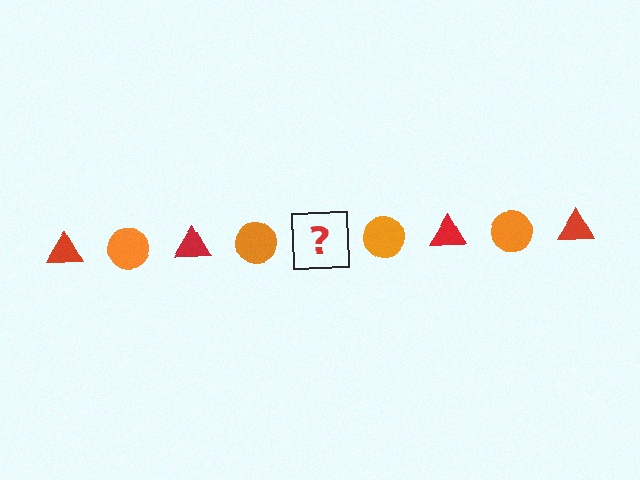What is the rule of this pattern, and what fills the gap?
The rule is that the pattern alternates between red triangle and orange circle. The gap should be filled with a red triangle.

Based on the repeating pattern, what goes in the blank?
The blank should be a red triangle.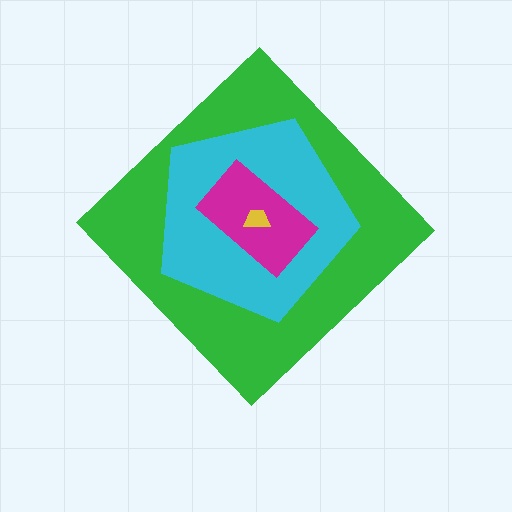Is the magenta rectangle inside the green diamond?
Yes.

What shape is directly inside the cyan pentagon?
The magenta rectangle.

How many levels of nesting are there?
4.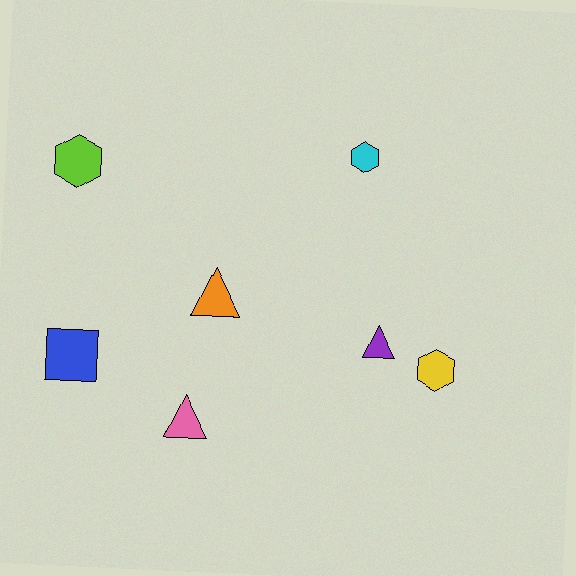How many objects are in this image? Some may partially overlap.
There are 7 objects.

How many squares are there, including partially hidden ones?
There is 1 square.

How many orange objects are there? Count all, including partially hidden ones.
There is 1 orange object.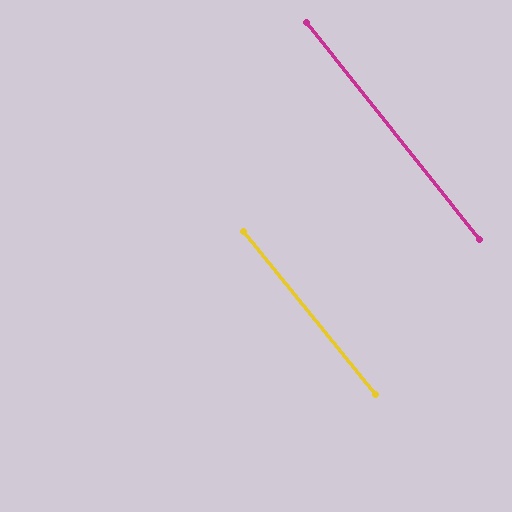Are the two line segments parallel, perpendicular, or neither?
Parallel — their directions differ by only 0.5°.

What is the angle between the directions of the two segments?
Approximately 1 degree.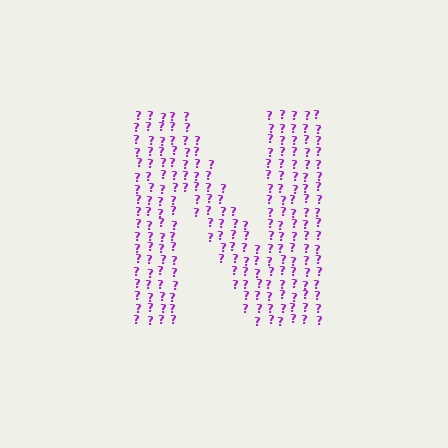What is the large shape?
The large shape is the letter N.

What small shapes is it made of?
It is made of small question marks.